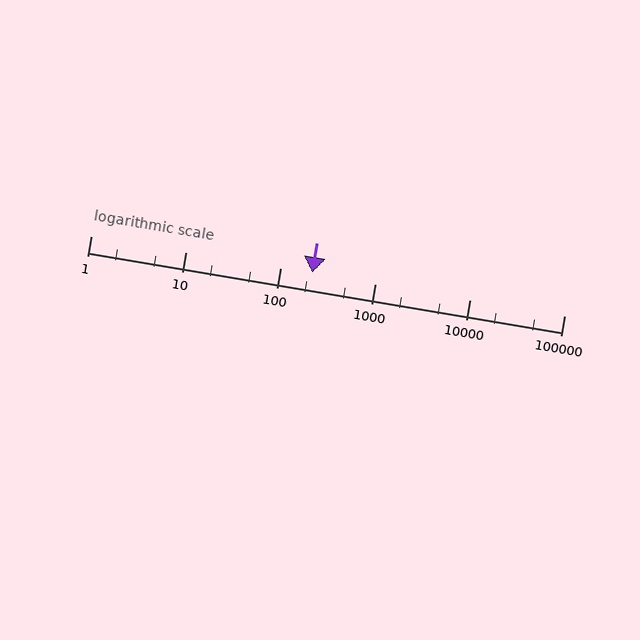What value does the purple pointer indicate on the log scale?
The pointer indicates approximately 220.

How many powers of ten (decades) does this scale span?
The scale spans 5 decades, from 1 to 100000.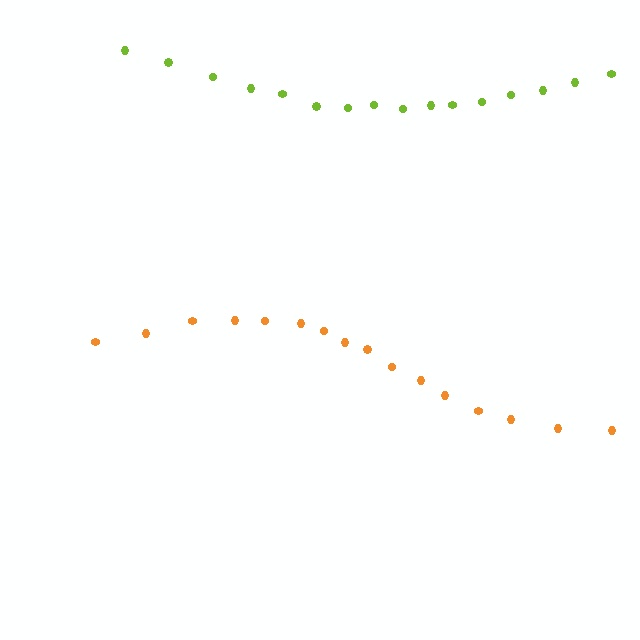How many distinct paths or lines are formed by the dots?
There are 2 distinct paths.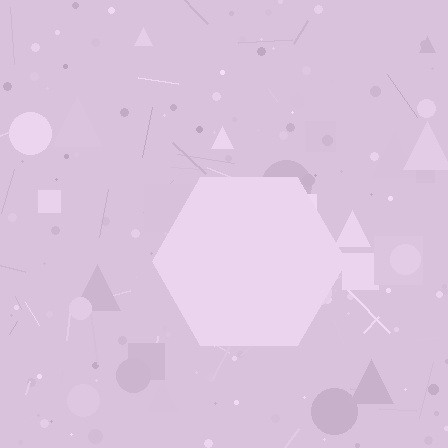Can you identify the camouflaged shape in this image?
The camouflaged shape is a hexagon.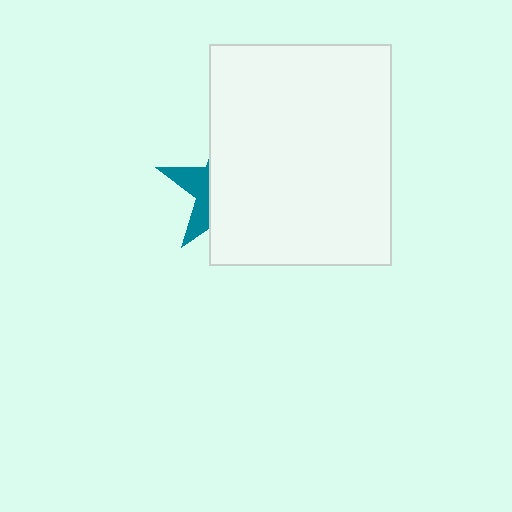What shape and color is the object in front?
The object in front is a white rectangle.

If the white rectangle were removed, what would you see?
You would see the complete teal star.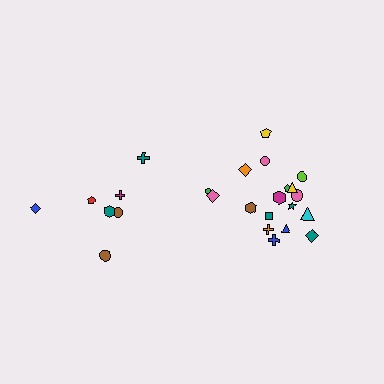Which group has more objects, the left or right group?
The right group.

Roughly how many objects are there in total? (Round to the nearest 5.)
Roughly 25 objects in total.